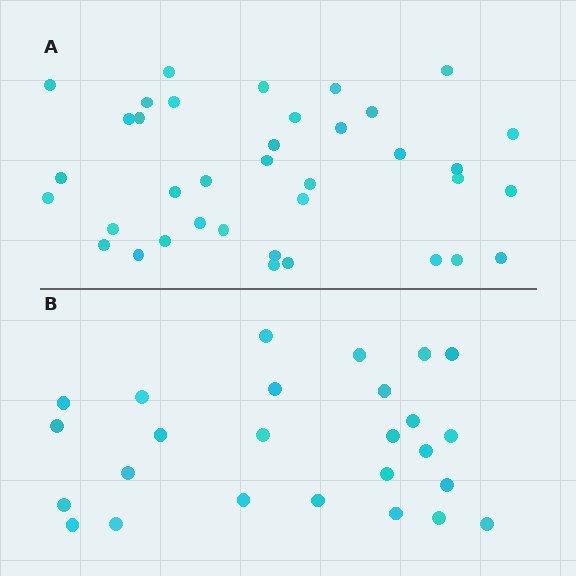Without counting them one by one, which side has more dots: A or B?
Region A (the top region) has more dots.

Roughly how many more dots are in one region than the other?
Region A has roughly 12 or so more dots than region B.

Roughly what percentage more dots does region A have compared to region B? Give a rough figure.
About 40% more.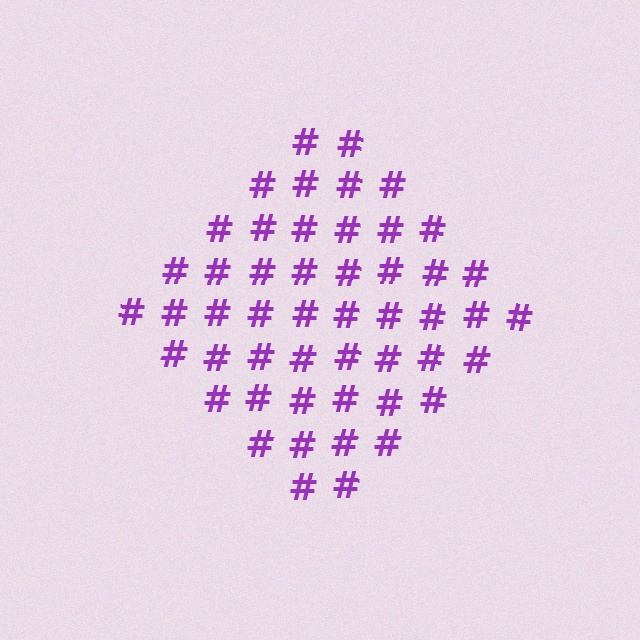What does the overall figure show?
The overall figure shows a diamond.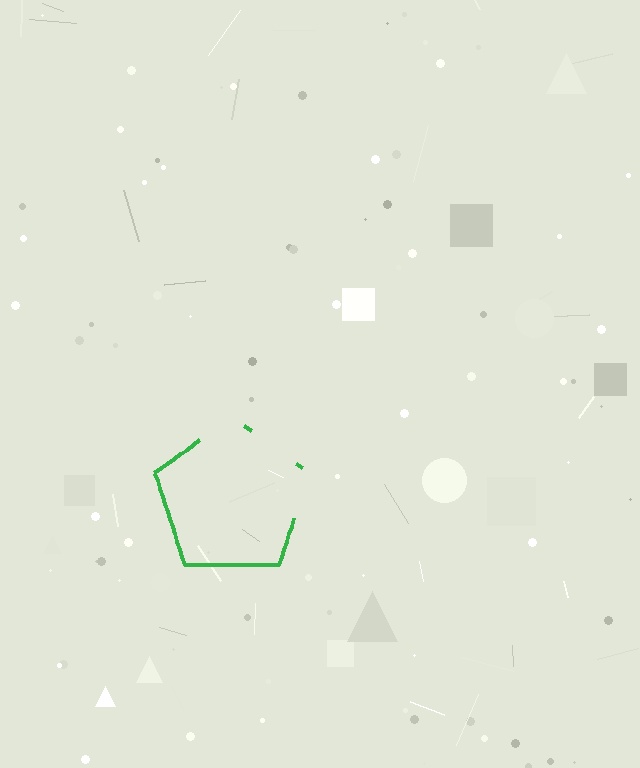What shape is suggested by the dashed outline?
The dashed outline suggests a pentagon.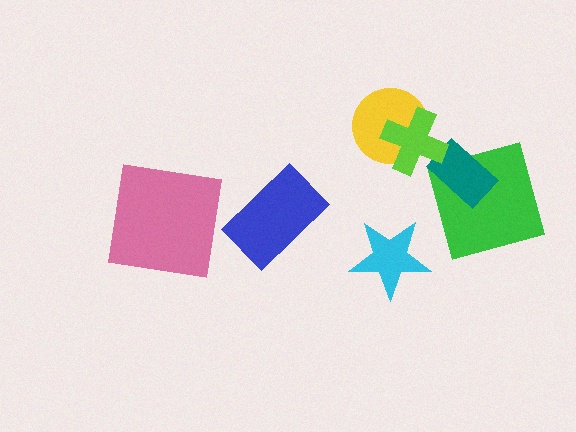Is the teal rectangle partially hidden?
Yes, it is partially covered by another shape.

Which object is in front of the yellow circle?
The lime cross is in front of the yellow circle.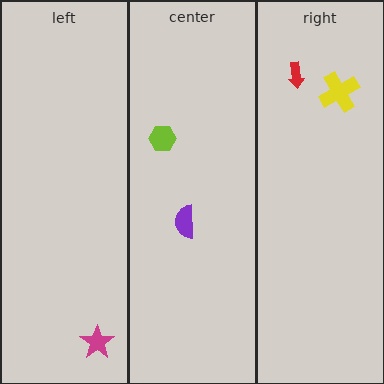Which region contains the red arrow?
The right region.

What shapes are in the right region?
The yellow cross, the red arrow.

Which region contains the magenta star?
The left region.